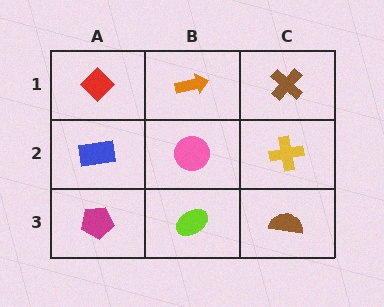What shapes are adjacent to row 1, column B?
A pink circle (row 2, column B), a red diamond (row 1, column A), a brown cross (row 1, column C).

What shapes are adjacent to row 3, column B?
A pink circle (row 2, column B), a magenta pentagon (row 3, column A), a brown semicircle (row 3, column C).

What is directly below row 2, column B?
A lime ellipse.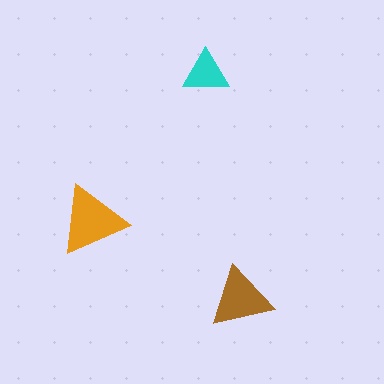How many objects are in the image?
There are 3 objects in the image.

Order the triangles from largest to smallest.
the orange one, the brown one, the cyan one.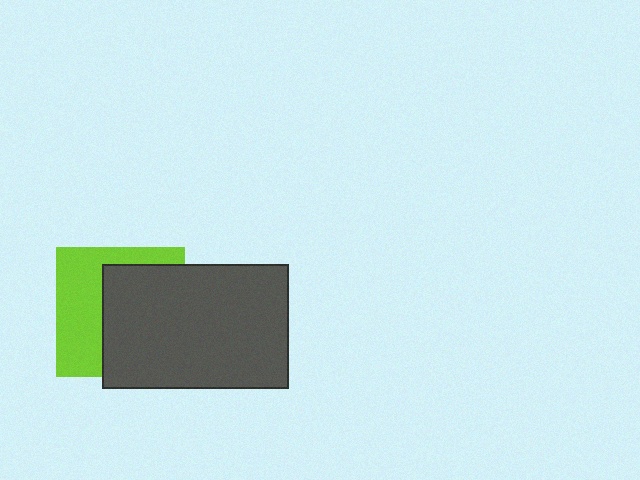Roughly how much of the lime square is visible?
A small part of it is visible (roughly 43%).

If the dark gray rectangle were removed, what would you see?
You would see the complete lime square.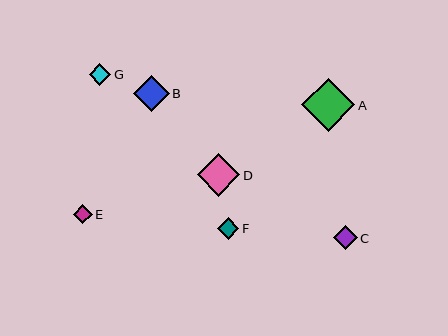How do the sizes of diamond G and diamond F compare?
Diamond G and diamond F are approximately the same size.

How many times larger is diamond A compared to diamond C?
Diamond A is approximately 2.2 times the size of diamond C.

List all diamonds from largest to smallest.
From largest to smallest: A, D, B, C, G, F, E.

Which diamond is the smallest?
Diamond E is the smallest with a size of approximately 19 pixels.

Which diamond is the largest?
Diamond A is the largest with a size of approximately 53 pixels.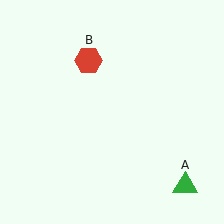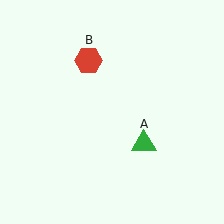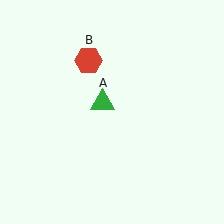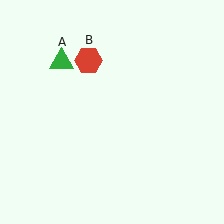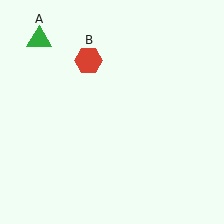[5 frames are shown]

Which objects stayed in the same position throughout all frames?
Red hexagon (object B) remained stationary.